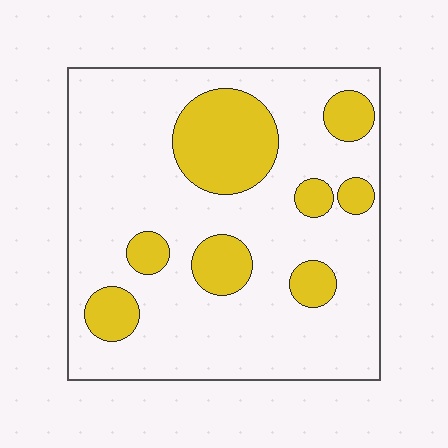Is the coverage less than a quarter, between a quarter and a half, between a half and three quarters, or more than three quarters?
Less than a quarter.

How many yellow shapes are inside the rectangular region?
8.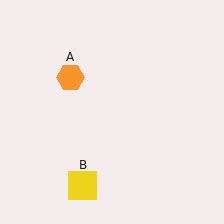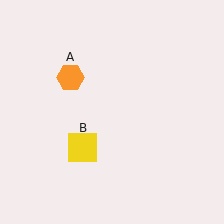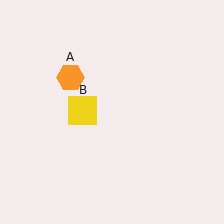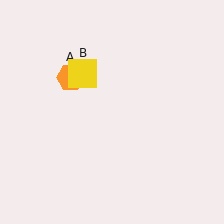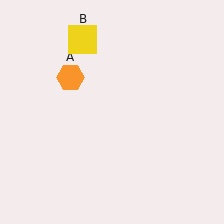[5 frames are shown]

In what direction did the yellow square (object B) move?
The yellow square (object B) moved up.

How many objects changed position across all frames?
1 object changed position: yellow square (object B).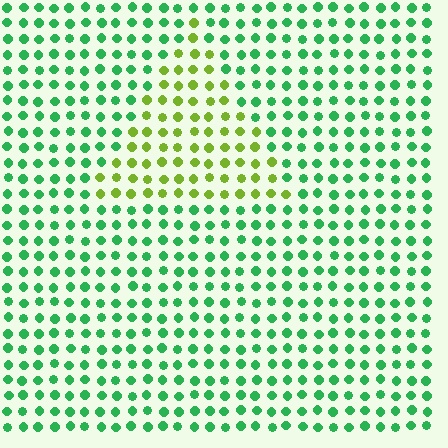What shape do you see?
I see a triangle.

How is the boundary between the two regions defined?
The boundary is defined purely by a slight shift in hue (about 52 degrees). Spacing, size, and orientation are identical on both sides.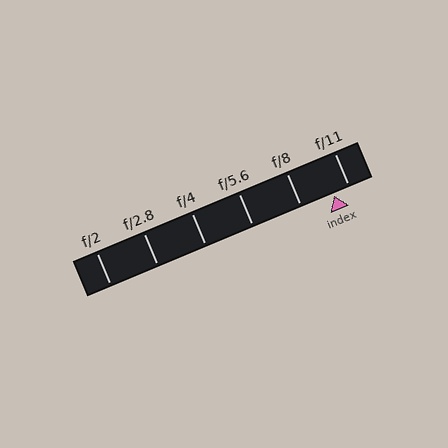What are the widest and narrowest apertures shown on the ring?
The widest aperture shown is f/2 and the narrowest is f/11.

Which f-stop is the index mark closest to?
The index mark is closest to f/11.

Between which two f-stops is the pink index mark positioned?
The index mark is between f/8 and f/11.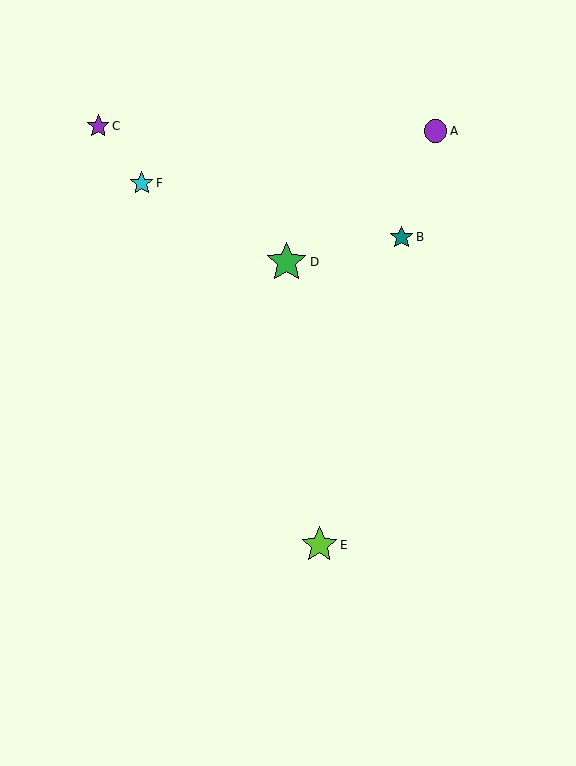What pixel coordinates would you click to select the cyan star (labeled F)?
Click at (142, 183) to select the cyan star F.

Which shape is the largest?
The green star (labeled D) is the largest.